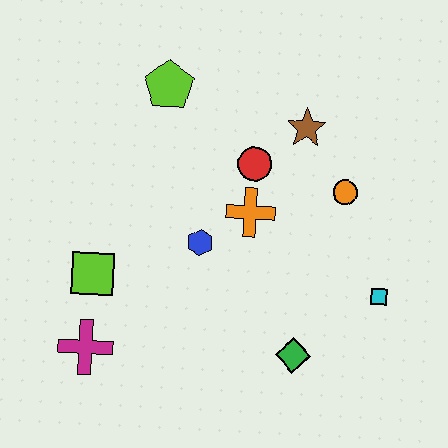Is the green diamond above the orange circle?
No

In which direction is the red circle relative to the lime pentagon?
The red circle is to the right of the lime pentagon.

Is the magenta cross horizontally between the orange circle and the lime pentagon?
No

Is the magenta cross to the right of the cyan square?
No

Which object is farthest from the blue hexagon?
The cyan square is farthest from the blue hexagon.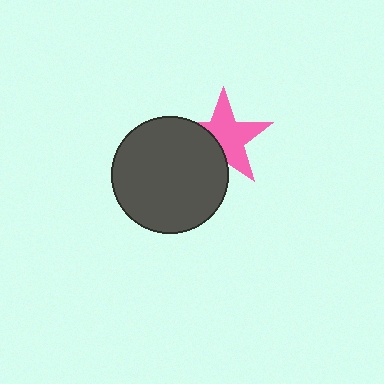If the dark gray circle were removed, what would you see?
You would see the complete pink star.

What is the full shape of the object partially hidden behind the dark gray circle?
The partially hidden object is a pink star.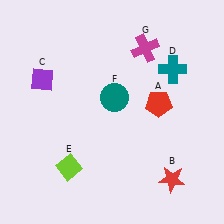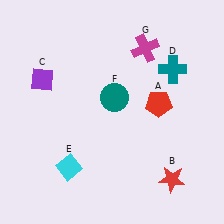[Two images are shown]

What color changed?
The diamond (E) changed from lime in Image 1 to cyan in Image 2.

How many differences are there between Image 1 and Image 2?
There is 1 difference between the two images.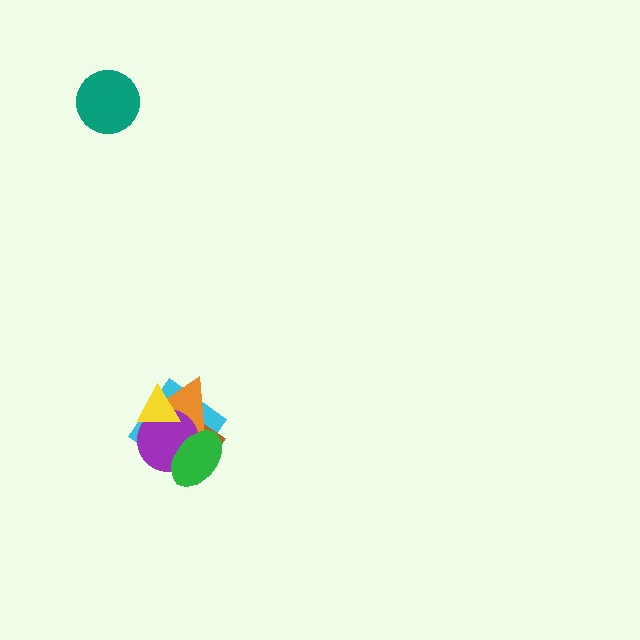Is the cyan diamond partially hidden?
Yes, it is partially covered by another shape.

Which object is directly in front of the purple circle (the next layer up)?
The yellow triangle is directly in front of the purple circle.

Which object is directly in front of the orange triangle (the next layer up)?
The purple circle is directly in front of the orange triangle.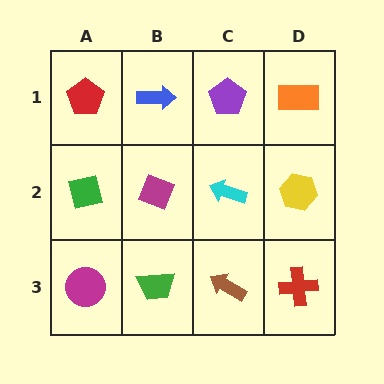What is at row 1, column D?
An orange rectangle.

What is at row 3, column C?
A brown arrow.